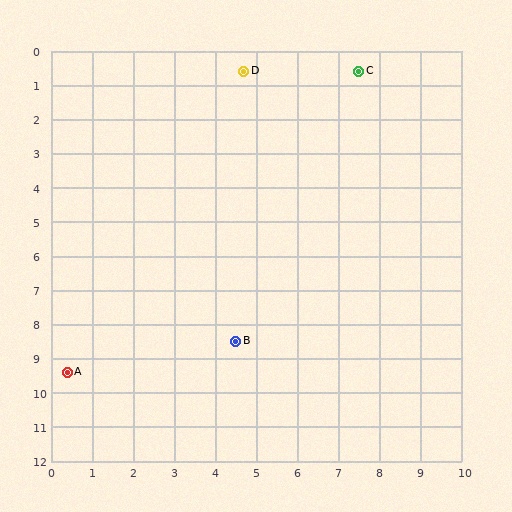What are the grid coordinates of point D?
Point D is at approximately (4.7, 0.6).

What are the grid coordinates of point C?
Point C is at approximately (7.5, 0.6).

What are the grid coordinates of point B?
Point B is at approximately (4.5, 8.5).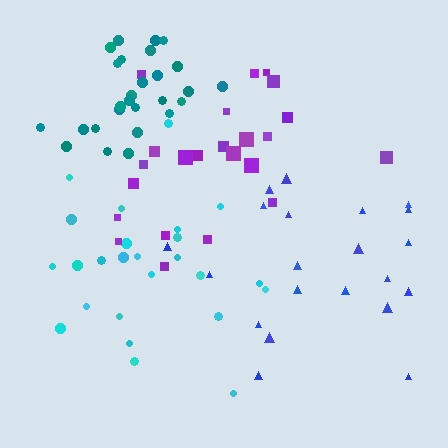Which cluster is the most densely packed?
Teal.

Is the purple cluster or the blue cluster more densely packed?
Purple.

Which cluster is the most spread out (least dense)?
Blue.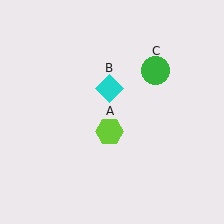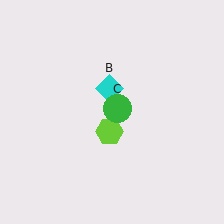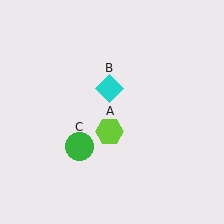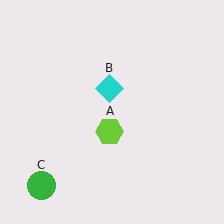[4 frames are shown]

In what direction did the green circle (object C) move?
The green circle (object C) moved down and to the left.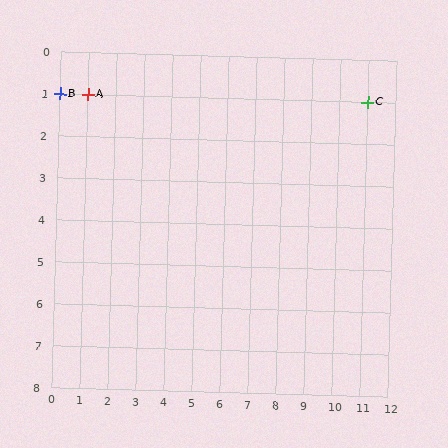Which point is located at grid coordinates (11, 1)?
Point C is at (11, 1).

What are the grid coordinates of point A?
Point A is at grid coordinates (1, 1).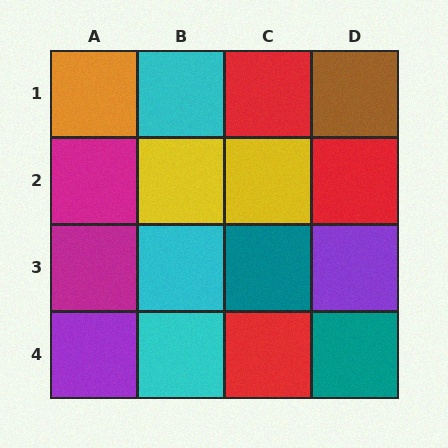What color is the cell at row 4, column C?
Red.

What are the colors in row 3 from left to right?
Magenta, cyan, teal, purple.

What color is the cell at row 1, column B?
Cyan.